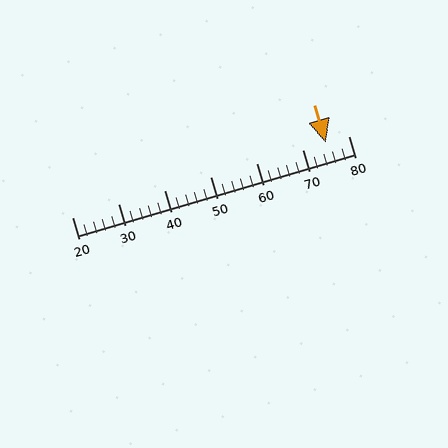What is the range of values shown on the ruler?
The ruler shows values from 20 to 80.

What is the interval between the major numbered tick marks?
The major tick marks are spaced 10 units apart.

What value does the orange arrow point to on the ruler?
The orange arrow points to approximately 75.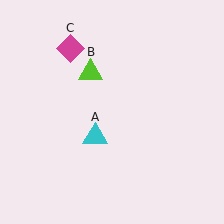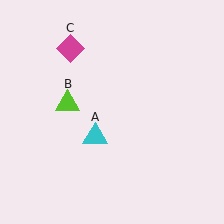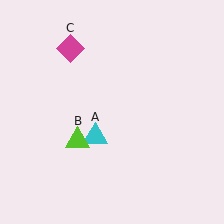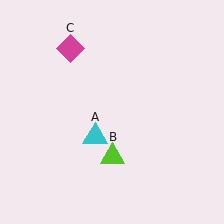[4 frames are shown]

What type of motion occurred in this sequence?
The lime triangle (object B) rotated counterclockwise around the center of the scene.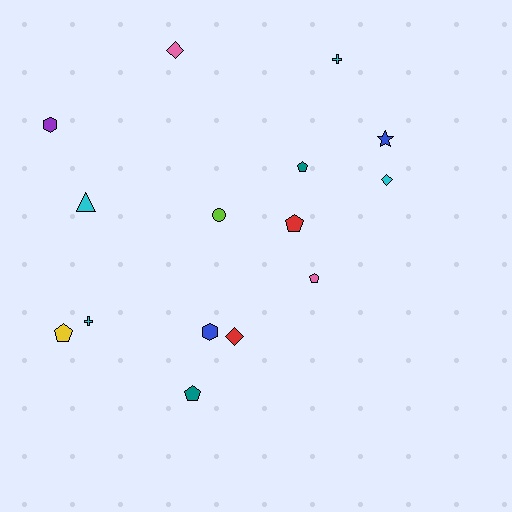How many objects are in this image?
There are 15 objects.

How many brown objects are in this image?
There are no brown objects.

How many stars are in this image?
There is 1 star.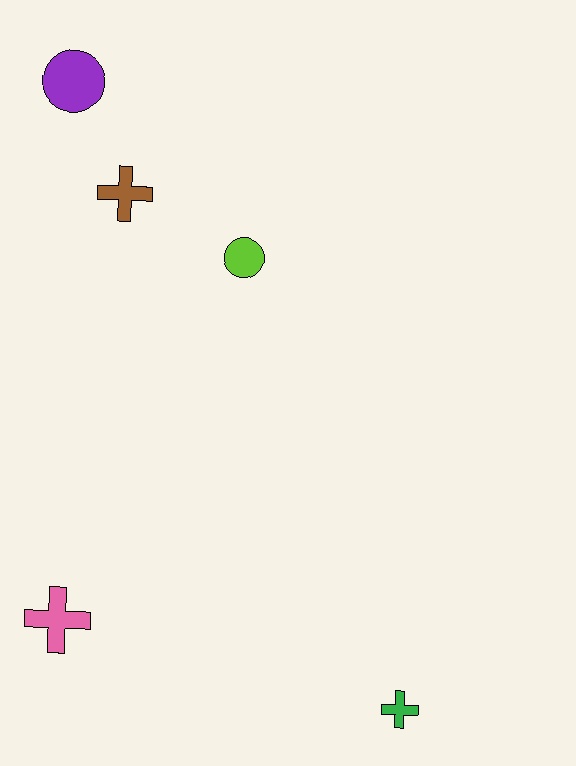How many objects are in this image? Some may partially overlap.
There are 5 objects.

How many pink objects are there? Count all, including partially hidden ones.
There is 1 pink object.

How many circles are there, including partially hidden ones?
There are 2 circles.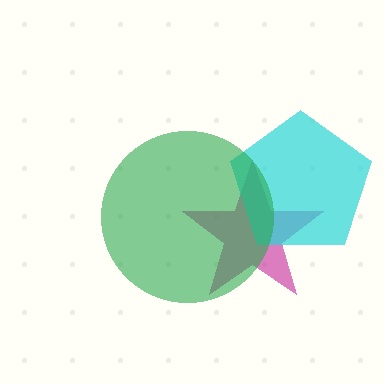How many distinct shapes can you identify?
There are 3 distinct shapes: a magenta star, a cyan pentagon, a green circle.